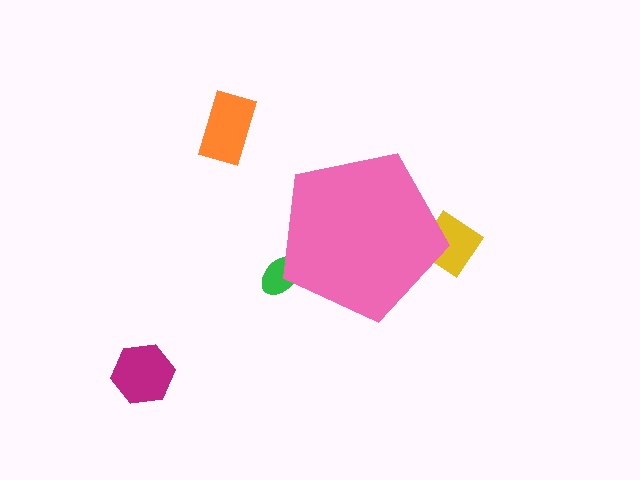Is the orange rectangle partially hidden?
No, the orange rectangle is fully visible.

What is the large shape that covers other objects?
A pink pentagon.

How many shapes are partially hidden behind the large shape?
2 shapes are partially hidden.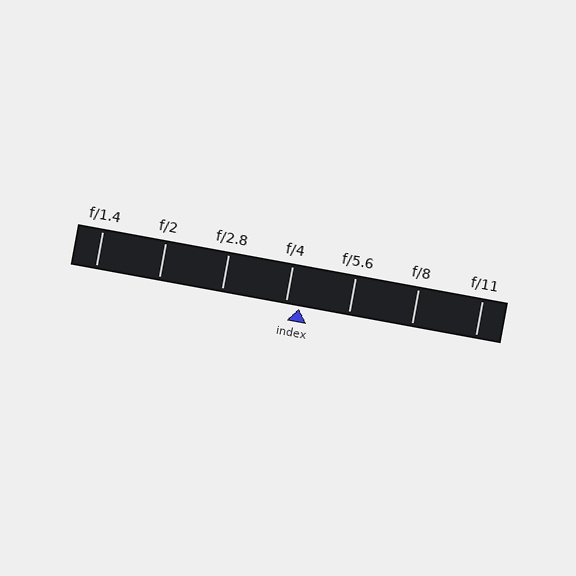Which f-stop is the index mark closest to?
The index mark is closest to f/4.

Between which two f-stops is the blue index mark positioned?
The index mark is between f/4 and f/5.6.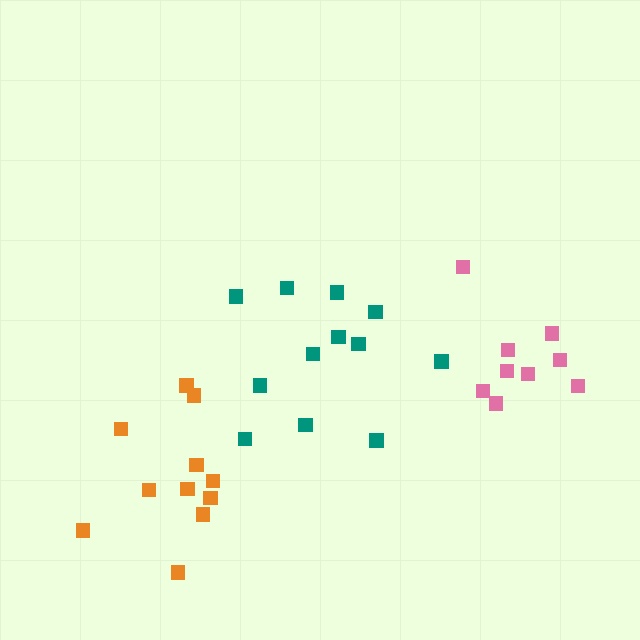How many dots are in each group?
Group 1: 11 dots, Group 2: 9 dots, Group 3: 12 dots (32 total).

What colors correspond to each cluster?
The clusters are colored: orange, pink, teal.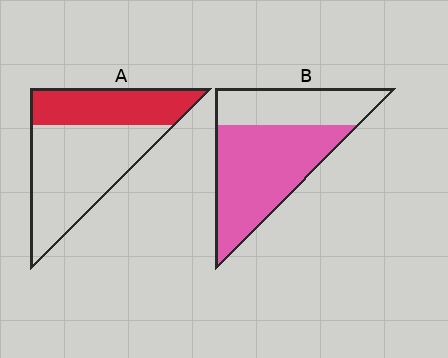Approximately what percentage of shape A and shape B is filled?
A is approximately 35% and B is approximately 65%.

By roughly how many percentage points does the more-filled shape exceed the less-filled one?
By roughly 25 percentage points (B over A).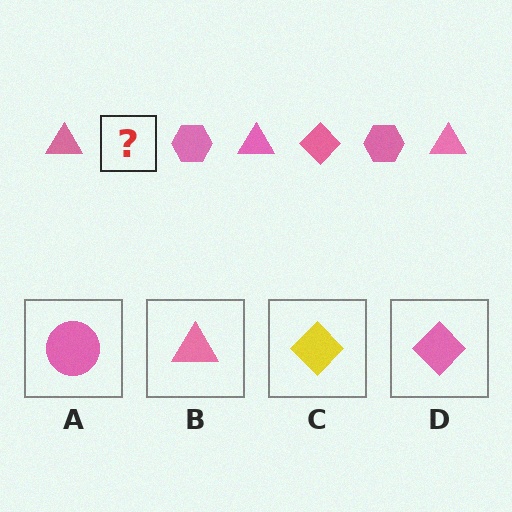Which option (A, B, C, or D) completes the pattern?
D.